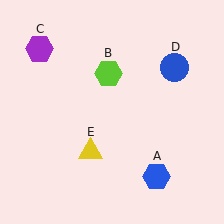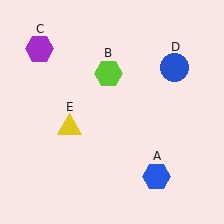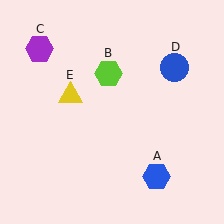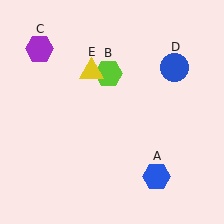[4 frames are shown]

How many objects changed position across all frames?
1 object changed position: yellow triangle (object E).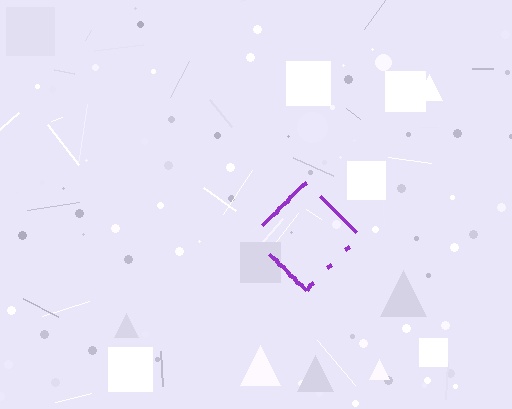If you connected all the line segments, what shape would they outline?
They would outline a diamond.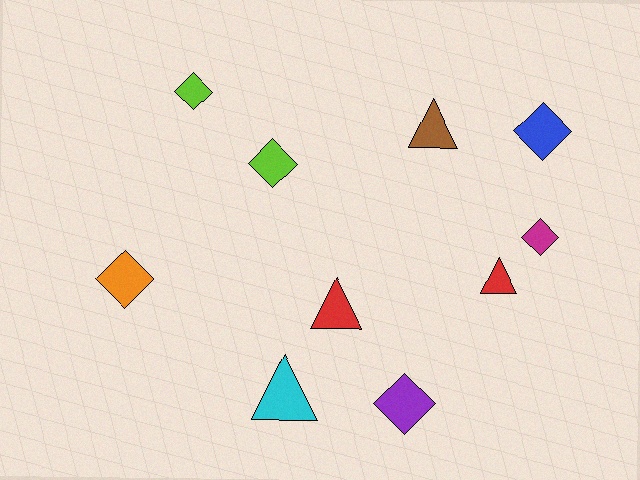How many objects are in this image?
There are 10 objects.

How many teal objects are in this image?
There are no teal objects.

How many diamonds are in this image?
There are 6 diamonds.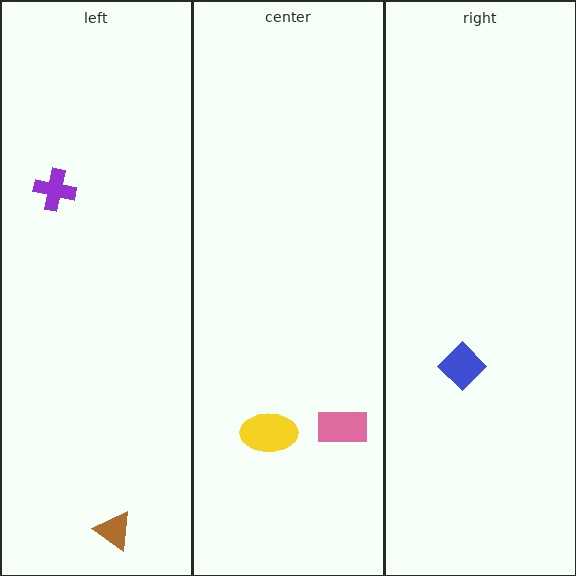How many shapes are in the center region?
2.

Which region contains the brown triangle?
The left region.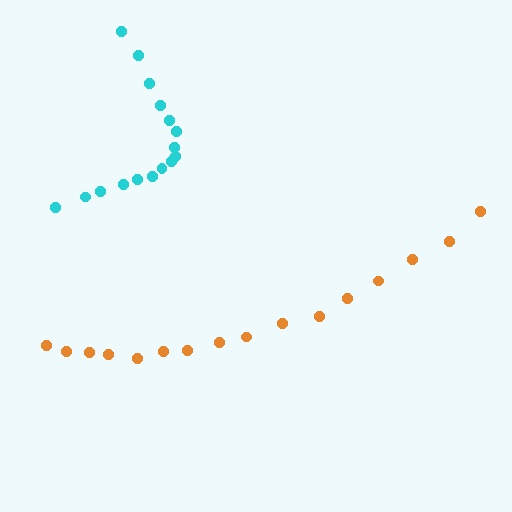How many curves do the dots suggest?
There are 2 distinct paths.